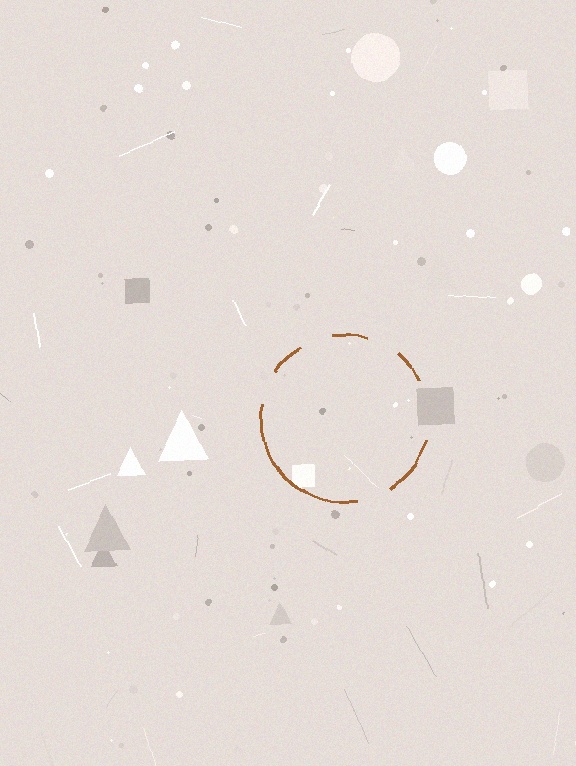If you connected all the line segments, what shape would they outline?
They would outline a circle.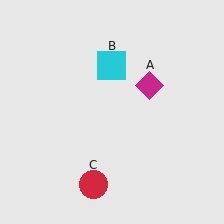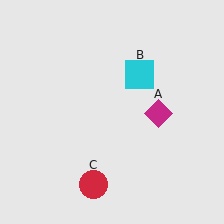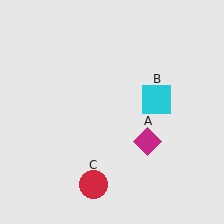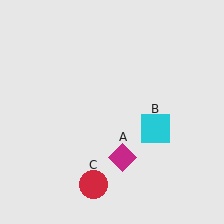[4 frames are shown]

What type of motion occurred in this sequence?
The magenta diamond (object A), cyan square (object B) rotated clockwise around the center of the scene.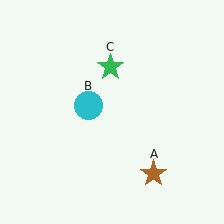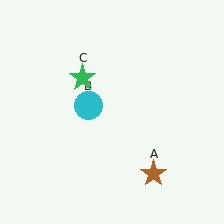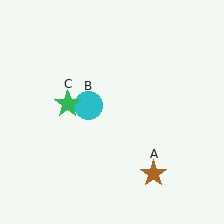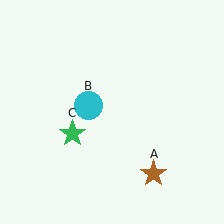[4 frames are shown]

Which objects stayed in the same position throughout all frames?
Brown star (object A) and cyan circle (object B) remained stationary.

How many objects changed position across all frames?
1 object changed position: green star (object C).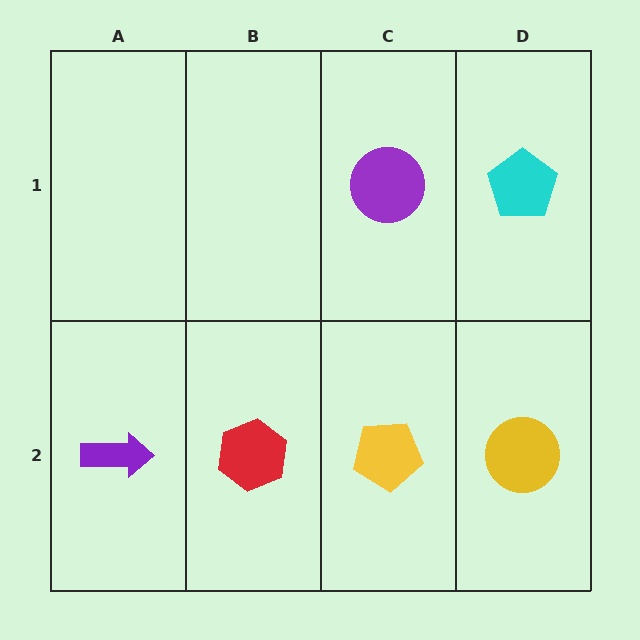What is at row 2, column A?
A purple arrow.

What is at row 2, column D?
A yellow circle.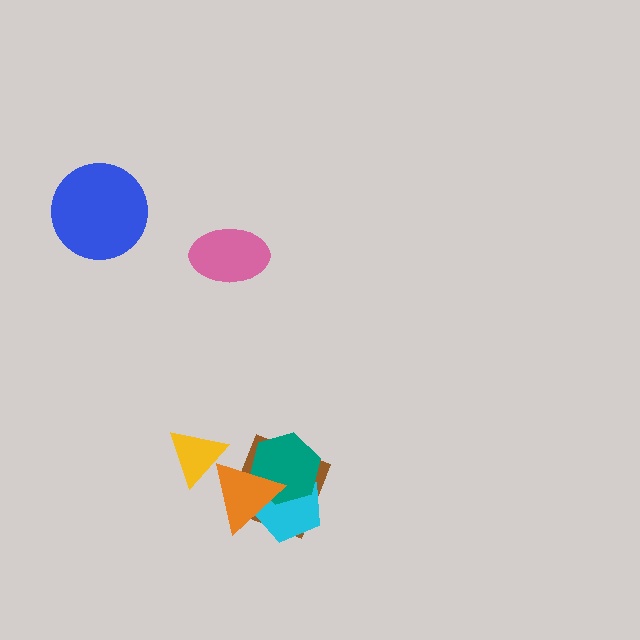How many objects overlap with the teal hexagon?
3 objects overlap with the teal hexagon.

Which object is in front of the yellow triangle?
The orange triangle is in front of the yellow triangle.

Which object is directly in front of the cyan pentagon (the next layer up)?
The teal hexagon is directly in front of the cyan pentagon.